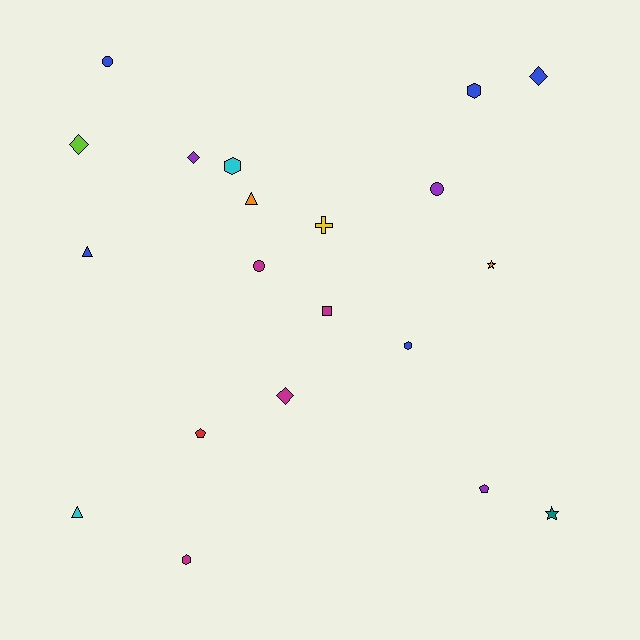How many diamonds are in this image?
There are 4 diamonds.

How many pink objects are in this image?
There are no pink objects.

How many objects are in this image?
There are 20 objects.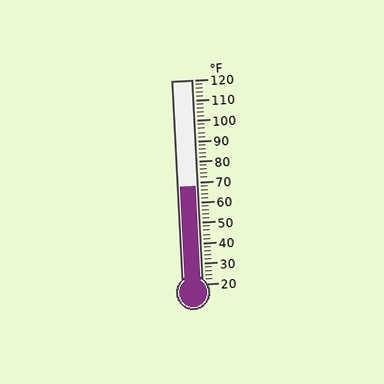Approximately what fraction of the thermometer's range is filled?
The thermometer is filled to approximately 50% of its range.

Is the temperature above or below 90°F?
The temperature is below 90°F.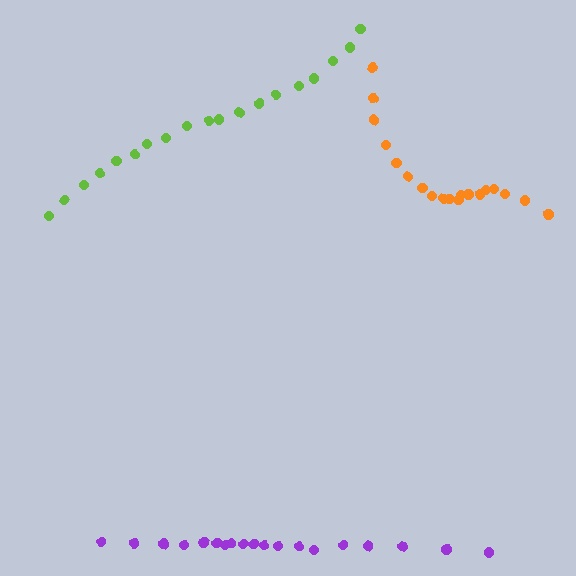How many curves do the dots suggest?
There are 3 distinct paths.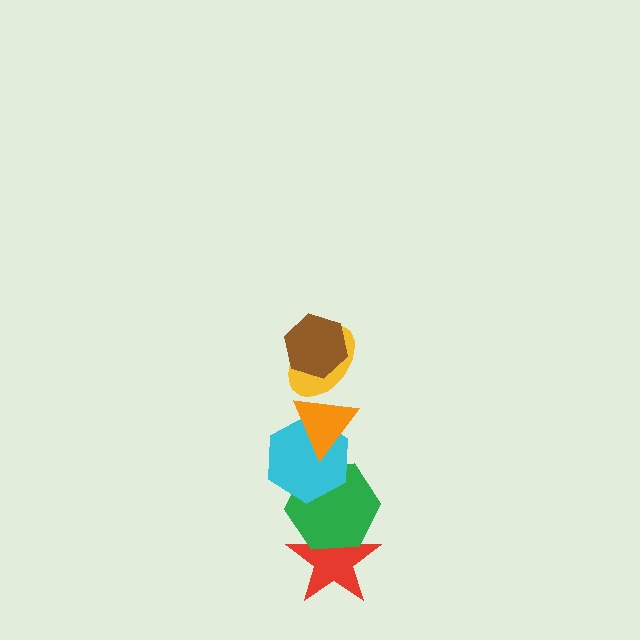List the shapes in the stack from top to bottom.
From top to bottom: the brown hexagon, the yellow ellipse, the orange triangle, the cyan hexagon, the green hexagon, the red star.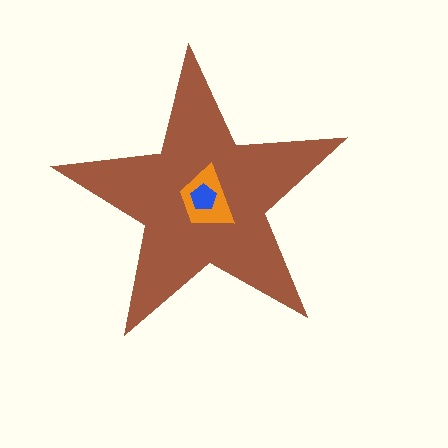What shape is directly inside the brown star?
The orange trapezoid.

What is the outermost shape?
The brown star.